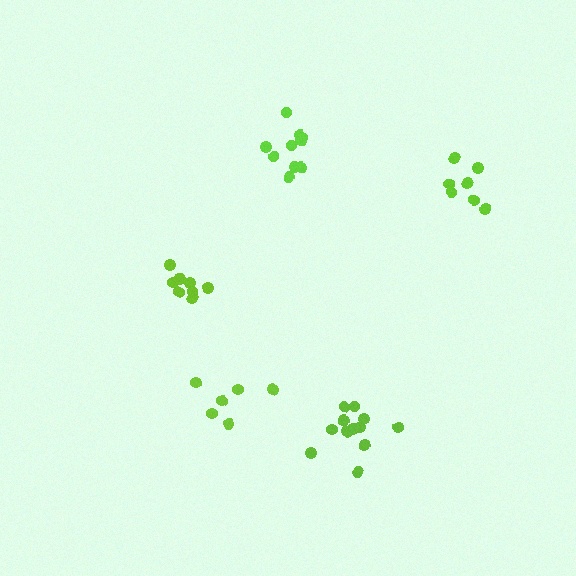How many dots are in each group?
Group 1: 8 dots, Group 2: 7 dots, Group 3: 10 dots, Group 4: 6 dots, Group 5: 12 dots (43 total).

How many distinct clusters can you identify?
There are 5 distinct clusters.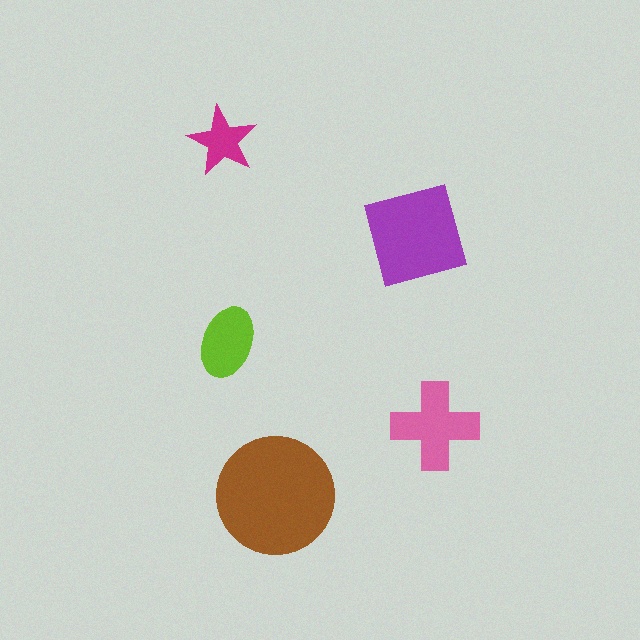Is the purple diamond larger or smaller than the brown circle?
Smaller.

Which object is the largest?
The brown circle.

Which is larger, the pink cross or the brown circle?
The brown circle.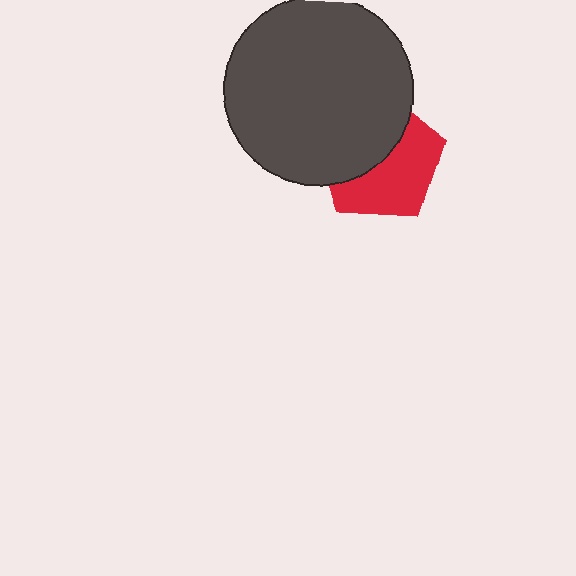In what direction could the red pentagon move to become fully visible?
The red pentagon could move toward the lower-right. That would shift it out from behind the dark gray circle entirely.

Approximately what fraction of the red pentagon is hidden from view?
Roughly 47% of the red pentagon is hidden behind the dark gray circle.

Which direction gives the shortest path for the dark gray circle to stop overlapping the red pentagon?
Moving toward the upper-left gives the shortest separation.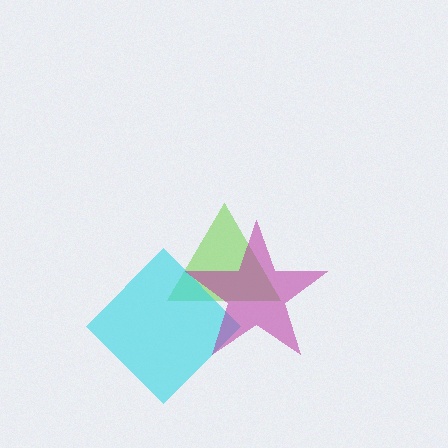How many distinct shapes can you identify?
There are 3 distinct shapes: a lime triangle, a cyan diamond, a magenta star.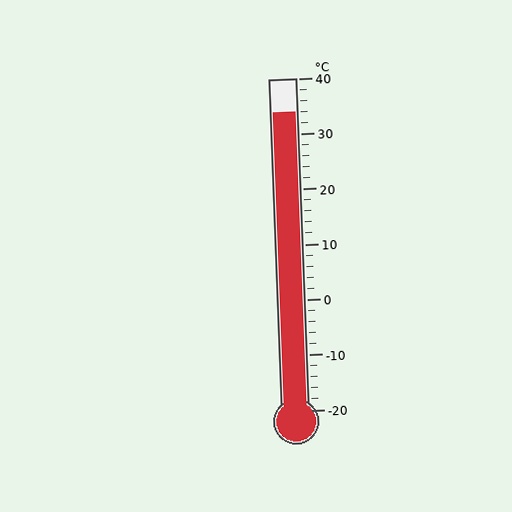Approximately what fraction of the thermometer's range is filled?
The thermometer is filled to approximately 90% of its range.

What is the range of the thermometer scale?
The thermometer scale ranges from -20°C to 40°C.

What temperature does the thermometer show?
The thermometer shows approximately 34°C.